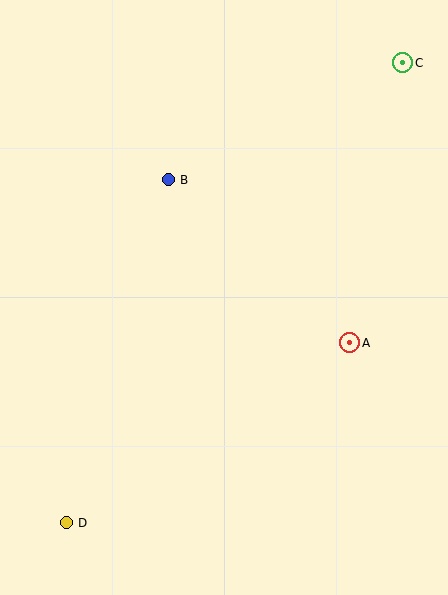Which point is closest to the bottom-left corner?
Point D is closest to the bottom-left corner.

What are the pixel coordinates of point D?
Point D is at (66, 523).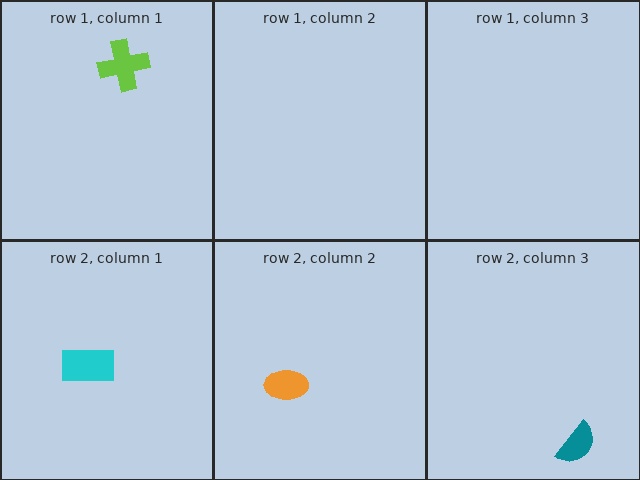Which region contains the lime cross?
The row 1, column 1 region.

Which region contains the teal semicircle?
The row 2, column 3 region.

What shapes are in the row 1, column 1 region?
The lime cross.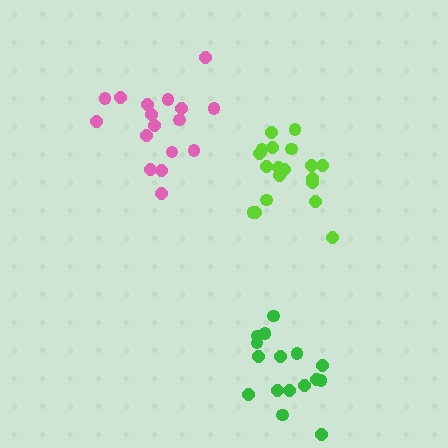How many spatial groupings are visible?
There are 3 spatial groupings.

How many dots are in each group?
Group 1: 17 dots, Group 2: 16 dots, Group 3: 19 dots (52 total).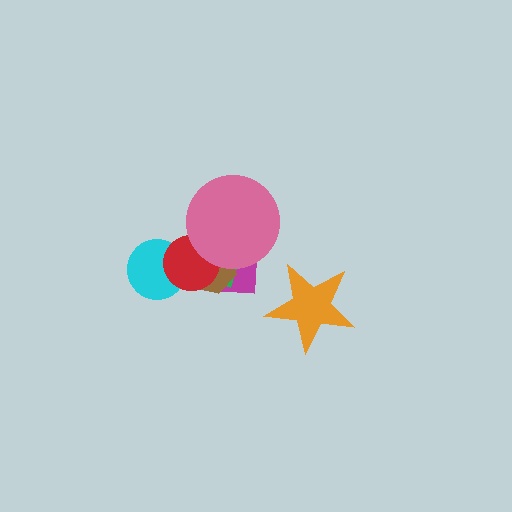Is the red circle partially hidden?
Yes, it is partially covered by another shape.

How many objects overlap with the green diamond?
5 objects overlap with the green diamond.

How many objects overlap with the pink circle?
4 objects overlap with the pink circle.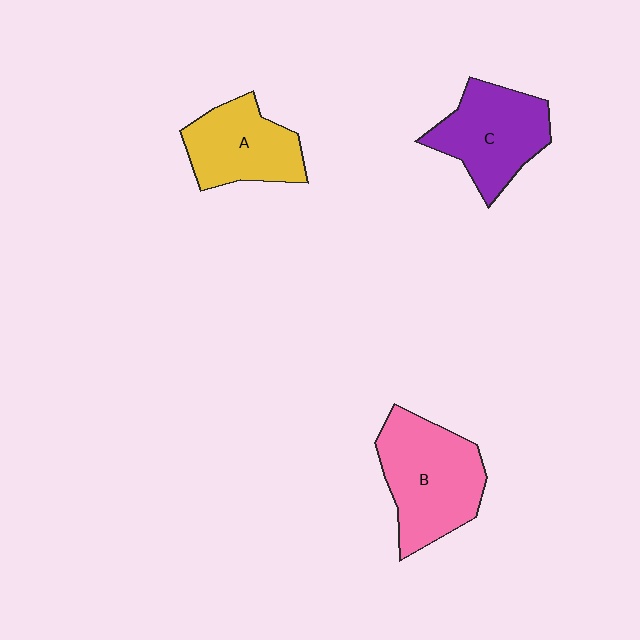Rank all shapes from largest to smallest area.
From largest to smallest: B (pink), C (purple), A (yellow).